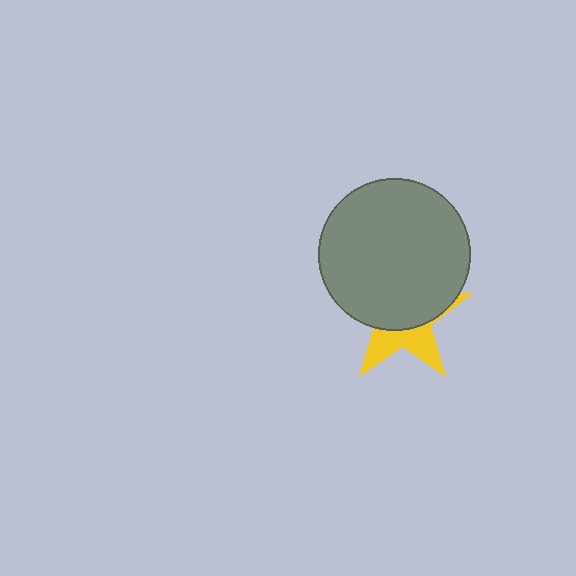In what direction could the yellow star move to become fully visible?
The yellow star could move down. That would shift it out from behind the gray circle entirely.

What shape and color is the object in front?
The object in front is a gray circle.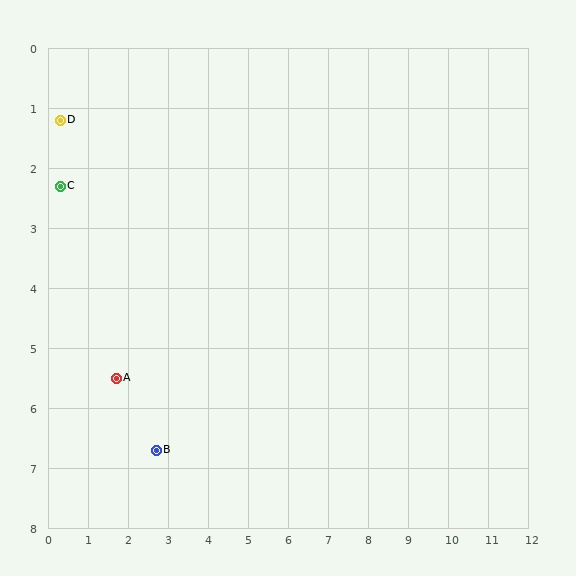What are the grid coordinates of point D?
Point D is at approximately (0.3, 1.2).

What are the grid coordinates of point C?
Point C is at approximately (0.3, 2.3).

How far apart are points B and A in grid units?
Points B and A are about 1.6 grid units apart.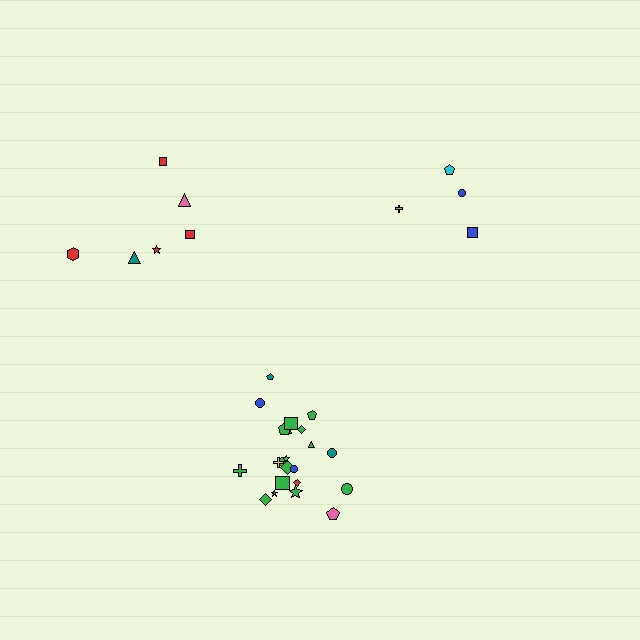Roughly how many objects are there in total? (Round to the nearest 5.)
Roughly 30 objects in total.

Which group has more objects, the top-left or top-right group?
The top-left group.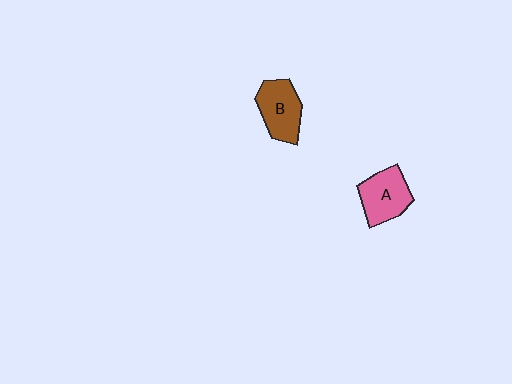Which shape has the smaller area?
Shape B (brown).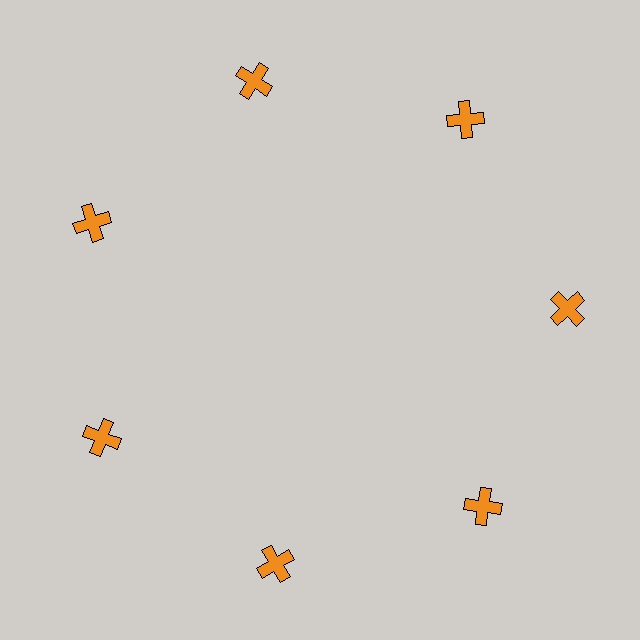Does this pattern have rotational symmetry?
Yes, this pattern has 7-fold rotational symmetry. It looks the same after rotating 51 degrees around the center.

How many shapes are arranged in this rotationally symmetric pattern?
There are 7 shapes, arranged in 7 groups of 1.